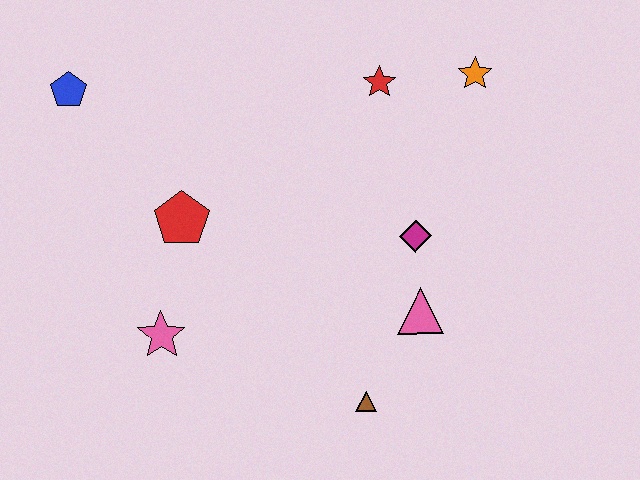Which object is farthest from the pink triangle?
The blue pentagon is farthest from the pink triangle.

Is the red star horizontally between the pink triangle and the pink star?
Yes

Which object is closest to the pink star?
The red pentagon is closest to the pink star.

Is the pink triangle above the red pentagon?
No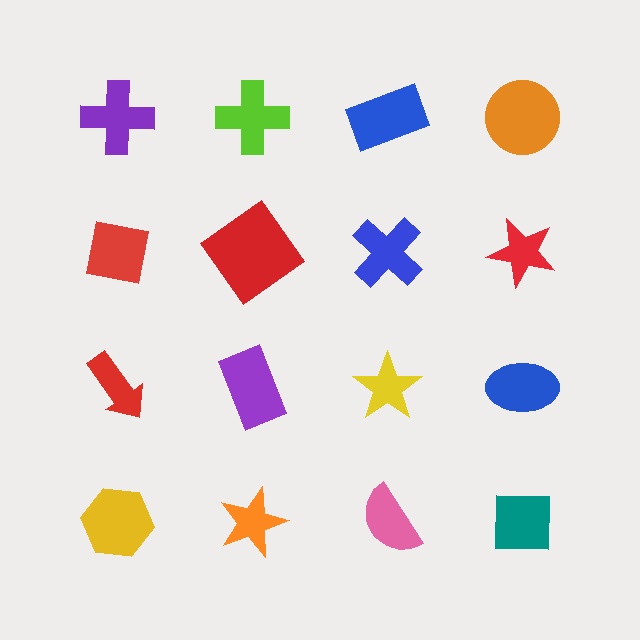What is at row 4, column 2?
An orange star.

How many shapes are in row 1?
4 shapes.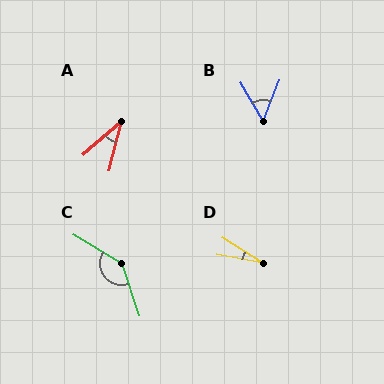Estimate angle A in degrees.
Approximately 34 degrees.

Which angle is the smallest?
D, at approximately 22 degrees.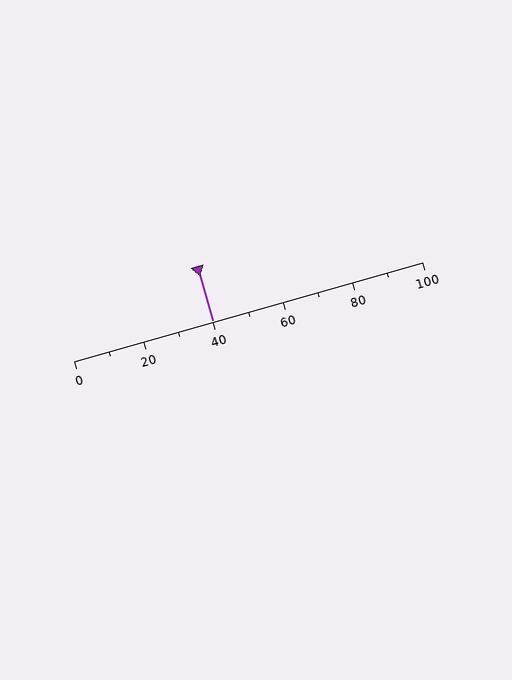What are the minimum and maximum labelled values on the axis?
The axis runs from 0 to 100.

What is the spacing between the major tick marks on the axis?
The major ticks are spaced 20 apart.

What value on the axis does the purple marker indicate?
The marker indicates approximately 40.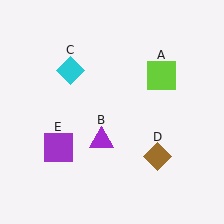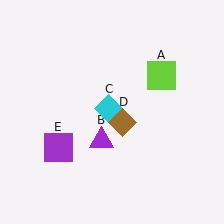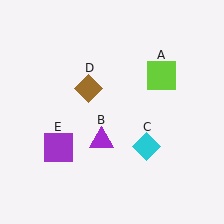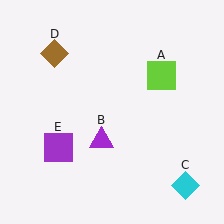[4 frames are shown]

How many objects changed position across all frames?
2 objects changed position: cyan diamond (object C), brown diamond (object D).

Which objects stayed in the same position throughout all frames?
Lime square (object A) and purple triangle (object B) and purple square (object E) remained stationary.